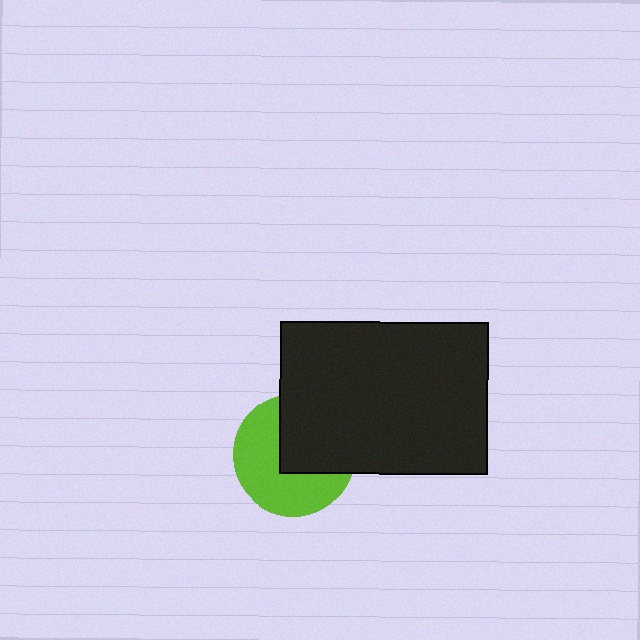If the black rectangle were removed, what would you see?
You would see the complete lime circle.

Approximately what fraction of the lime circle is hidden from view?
Roughly 44% of the lime circle is hidden behind the black rectangle.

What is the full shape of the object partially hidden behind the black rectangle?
The partially hidden object is a lime circle.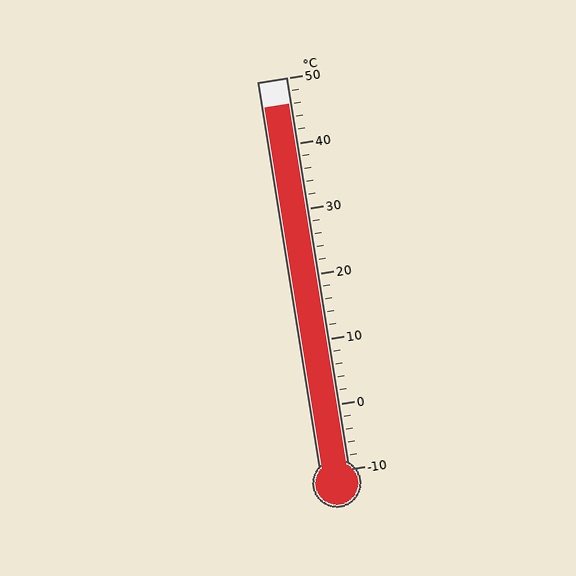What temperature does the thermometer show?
The thermometer shows approximately 46°C.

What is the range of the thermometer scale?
The thermometer scale ranges from -10°C to 50°C.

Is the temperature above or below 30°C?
The temperature is above 30°C.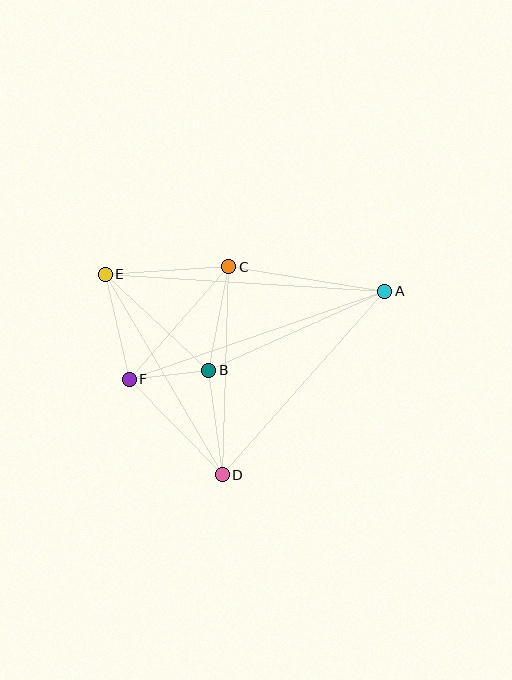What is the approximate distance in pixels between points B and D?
The distance between B and D is approximately 105 pixels.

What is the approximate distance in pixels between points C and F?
The distance between C and F is approximately 150 pixels.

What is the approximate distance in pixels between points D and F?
The distance between D and F is approximately 133 pixels.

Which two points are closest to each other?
Points B and F are closest to each other.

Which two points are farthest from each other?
Points A and E are farthest from each other.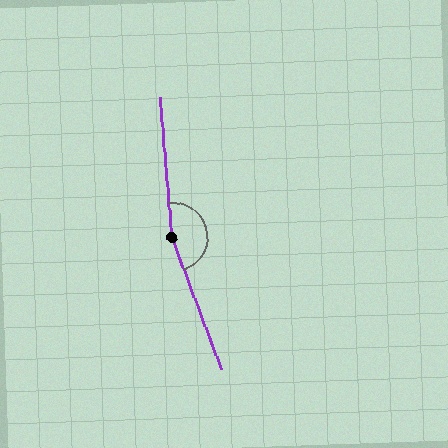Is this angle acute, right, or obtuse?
It is obtuse.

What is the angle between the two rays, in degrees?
Approximately 164 degrees.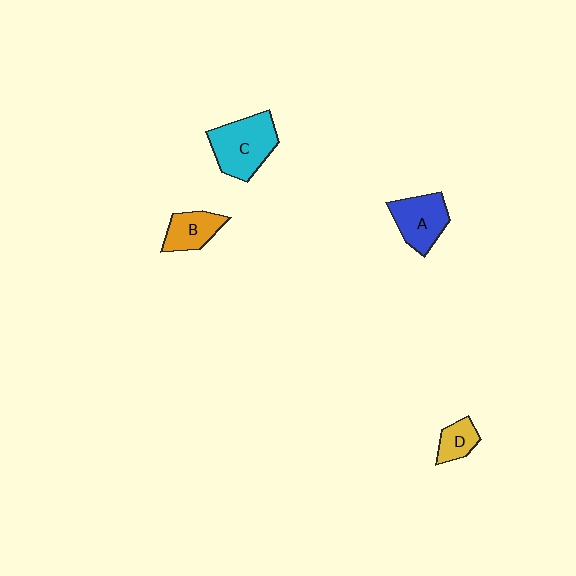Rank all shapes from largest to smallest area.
From largest to smallest: C (cyan), A (blue), B (orange), D (yellow).